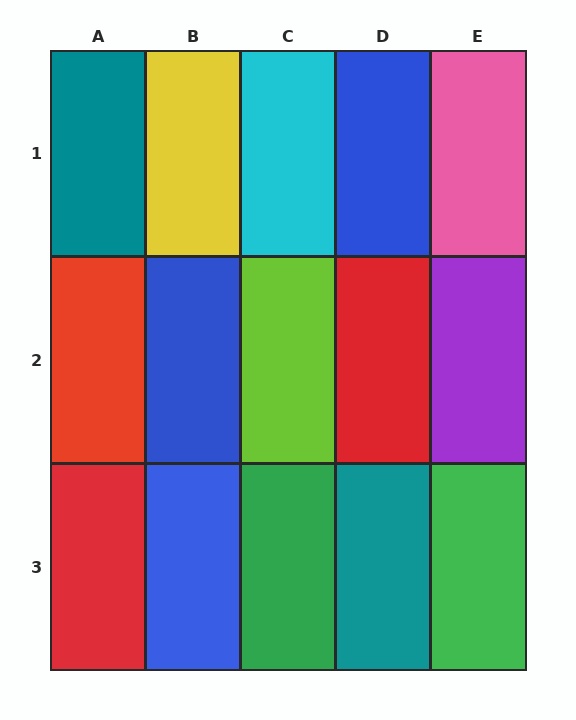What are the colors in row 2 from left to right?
Red, blue, lime, red, purple.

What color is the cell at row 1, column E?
Pink.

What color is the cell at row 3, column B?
Blue.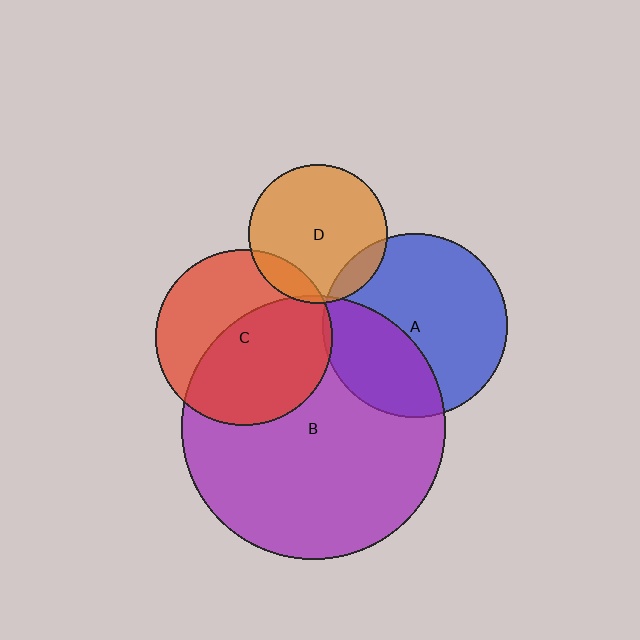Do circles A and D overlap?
Yes.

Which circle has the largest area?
Circle B (purple).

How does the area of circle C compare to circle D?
Approximately 1.6 times.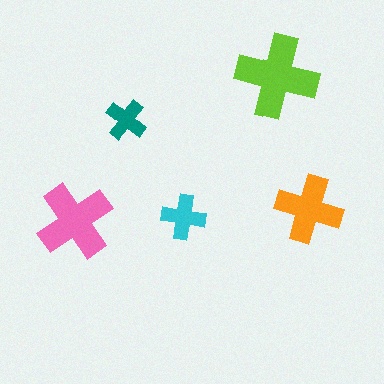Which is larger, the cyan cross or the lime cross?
The lime one.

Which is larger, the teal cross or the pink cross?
The pink one.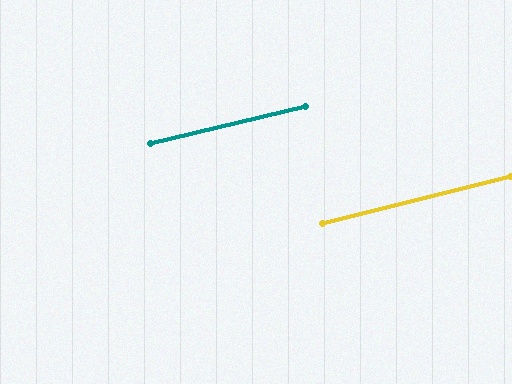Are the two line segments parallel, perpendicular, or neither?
Parallel — their directions differ by only 0.7°.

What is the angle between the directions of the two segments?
Approximately 1 degree.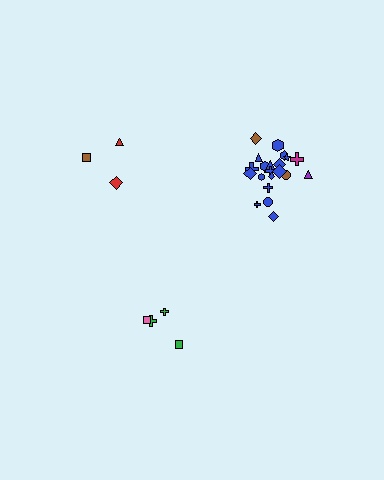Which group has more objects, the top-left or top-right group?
The top-right group.